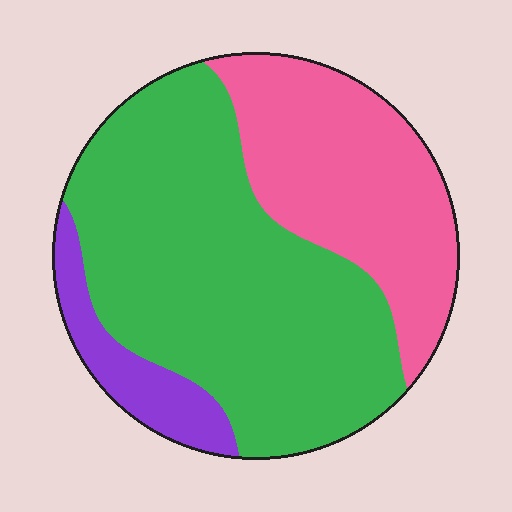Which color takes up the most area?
Green, at roughly 60%.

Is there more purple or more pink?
Pink.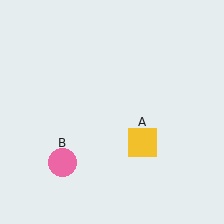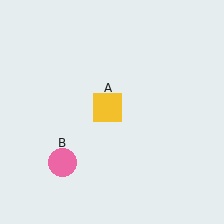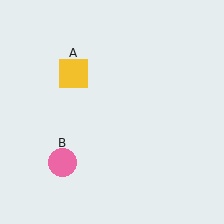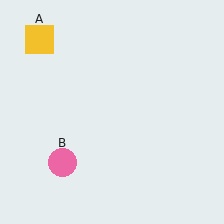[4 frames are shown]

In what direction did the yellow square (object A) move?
The yellow square (object A) moved up and to the left.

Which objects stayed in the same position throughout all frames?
Pink circle (object B) remained stationary.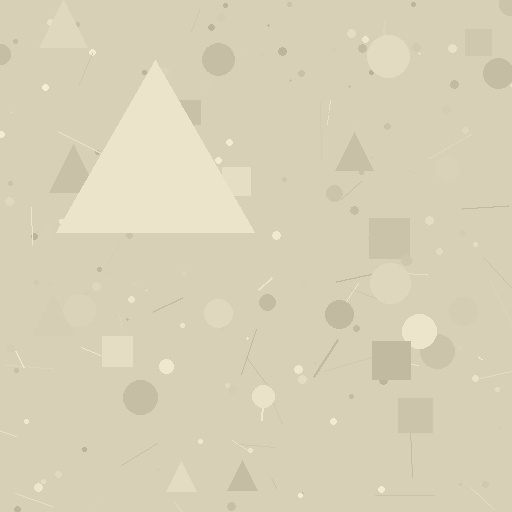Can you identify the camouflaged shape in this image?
The camouflaged shape is a triangle.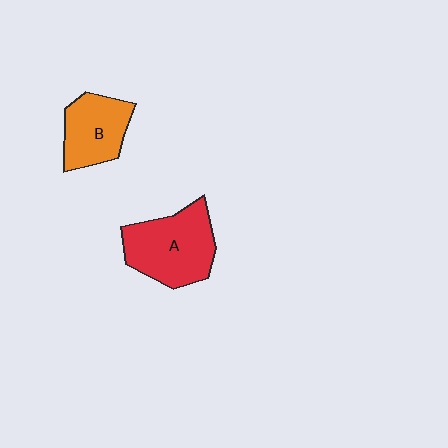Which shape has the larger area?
Shape A (red).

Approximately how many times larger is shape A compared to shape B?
Approximately 1.4 times.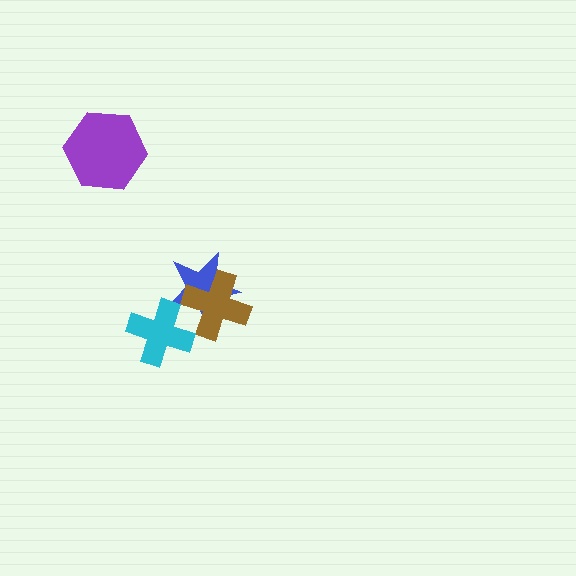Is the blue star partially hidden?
Yes, it is partially covered by another shape.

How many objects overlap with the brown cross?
1 object overlaps with the brown cross.